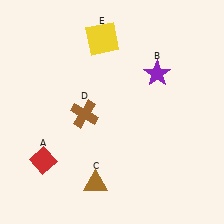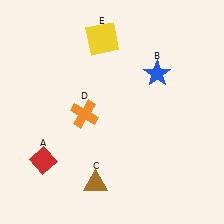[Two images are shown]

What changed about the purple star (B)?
In Image 1, B is purple. In Image 2, it changed to blue.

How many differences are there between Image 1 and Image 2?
There are 2 differences between the two images.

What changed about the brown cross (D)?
In Image 1, D is brown. In Image 2, it changed to orange.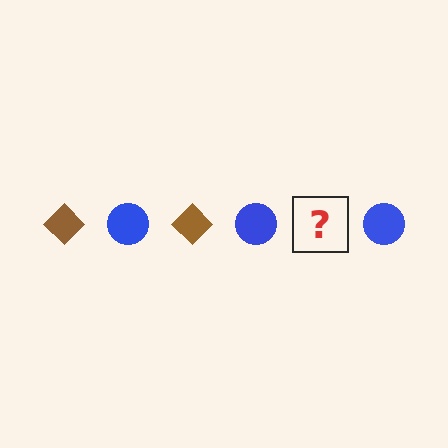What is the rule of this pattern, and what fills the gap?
The rule is that the pattern alternates between brown diamond and blue circle. The gap should be filled with a brown diamond.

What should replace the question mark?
The question mark should be replaced with a brown diamond.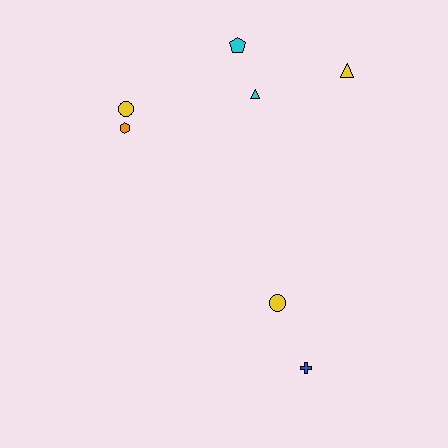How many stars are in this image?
There are no stars.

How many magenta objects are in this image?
There are no magenta objects.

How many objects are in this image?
There are 7 objects.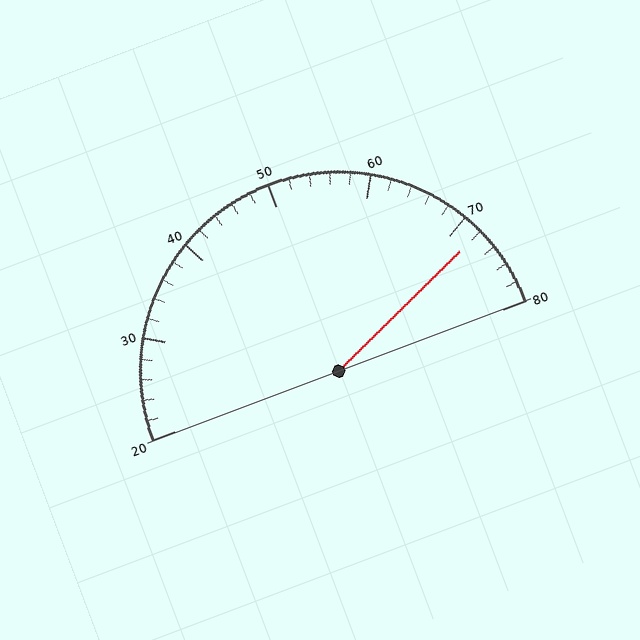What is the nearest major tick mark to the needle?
The nearest major tick mark is 70.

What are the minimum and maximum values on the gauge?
The gauge ranges from 20 to 80.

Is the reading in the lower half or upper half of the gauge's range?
The reading is in the upper half of the range (20 to 80).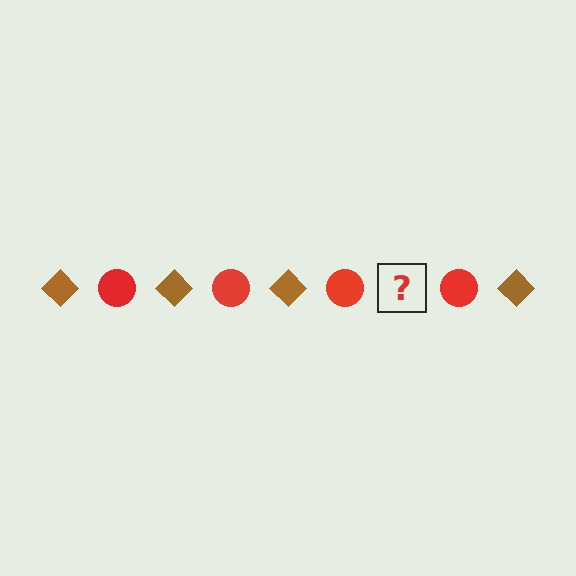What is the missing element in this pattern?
The missing element is a brown diamond.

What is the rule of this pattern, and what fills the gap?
The rule is that the pattern alternates between brown diamond and red circle. The gap should be filled with a brown diamond.